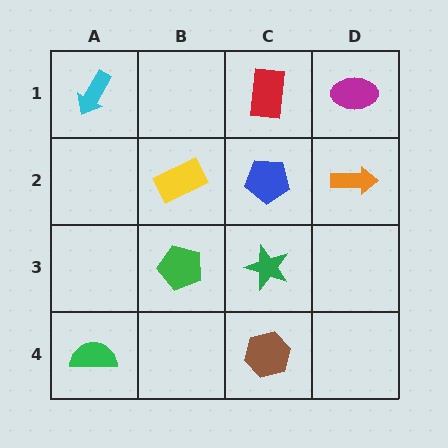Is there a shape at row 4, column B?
No, that cell is empty.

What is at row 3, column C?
A green star.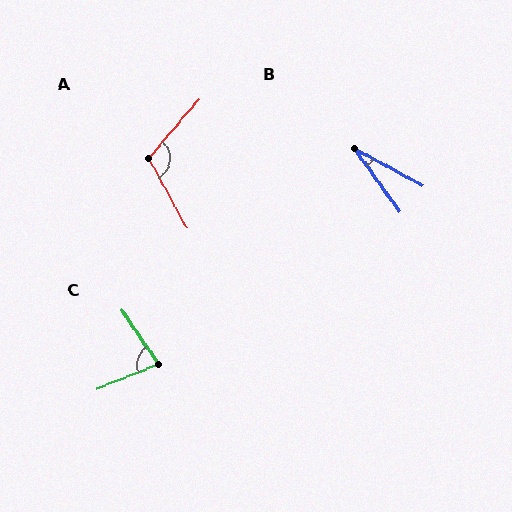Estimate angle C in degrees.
Approximately 78 degrees.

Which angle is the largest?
A, at approximately 111 degrees.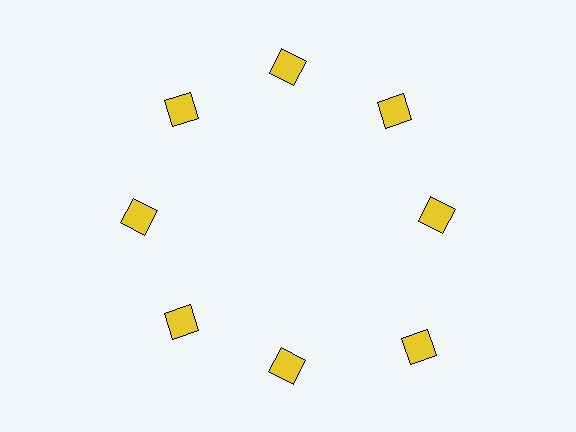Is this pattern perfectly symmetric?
No. The 8 yellow squares are arranged in a ring, but one element near the 4 o'clock position is pushed outward from the center, breaking the 8-fold rotational symmetry.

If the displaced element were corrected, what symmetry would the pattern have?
It would have 8-fold rotational symmetry — the pattern would map onto itself every 45 degrees.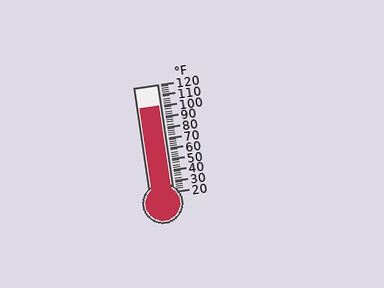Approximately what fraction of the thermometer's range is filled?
The thermometer is filled to approximately 80% of its range.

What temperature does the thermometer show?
The thermometer shows approximately 100°F.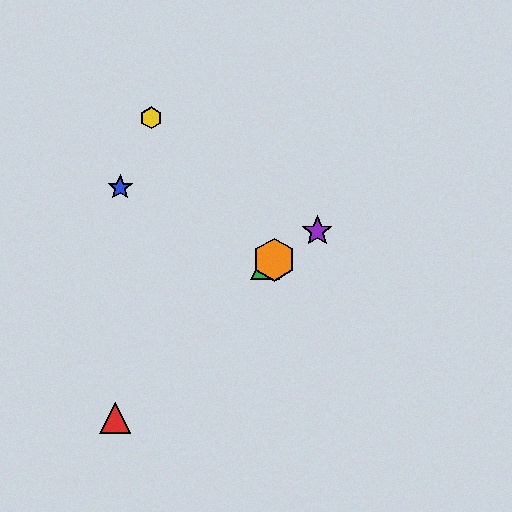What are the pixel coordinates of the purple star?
The purple star is at (317, 231).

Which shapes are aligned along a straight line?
The green triangle, the purple star, the orange hexagon are aligned along a straight line.